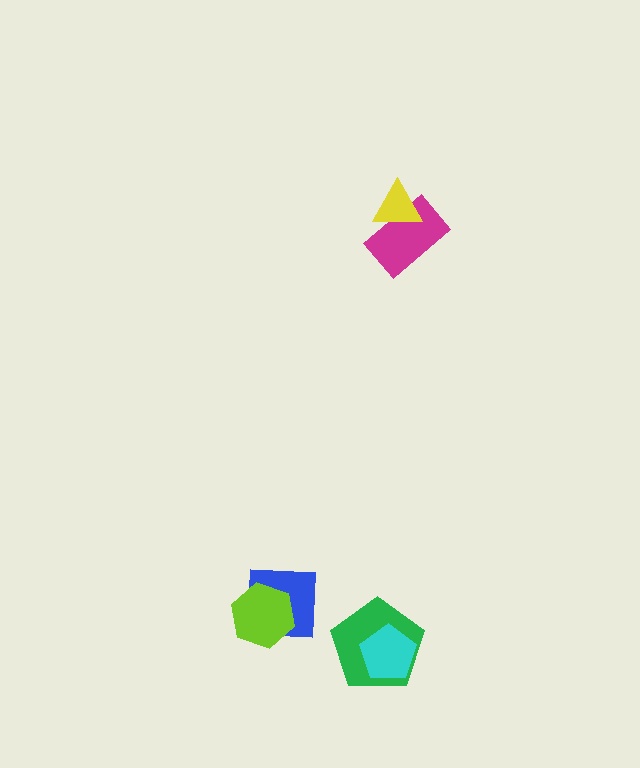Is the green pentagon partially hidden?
Yes, it is partially covered by another shape.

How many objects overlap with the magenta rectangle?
1 object overlaps with the magenta rectangle.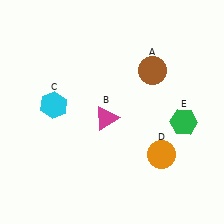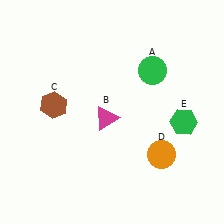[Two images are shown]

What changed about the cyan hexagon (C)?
In Image 1, C is cyan. In Image 2, it changed to brown.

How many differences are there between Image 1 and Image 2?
There are 2 differences between the two images.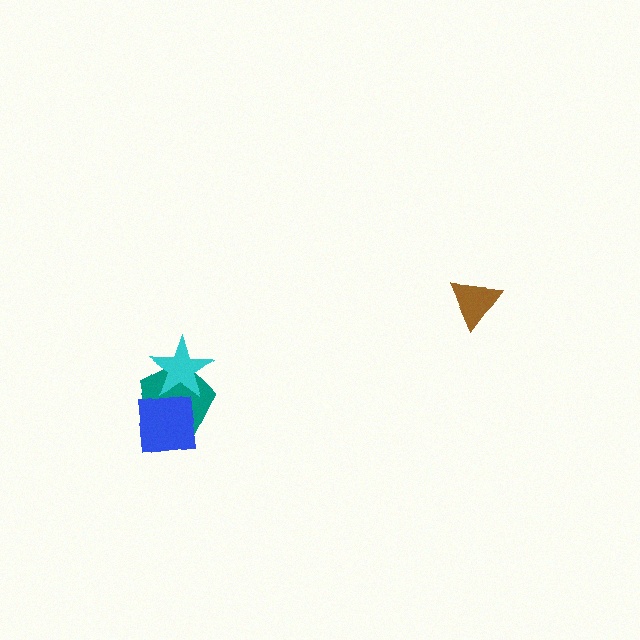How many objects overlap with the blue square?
1 object overlaps with the blue square.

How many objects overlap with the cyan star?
1 object overlaps with the cyan star.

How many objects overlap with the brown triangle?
0 objects overlap with the brown triangle.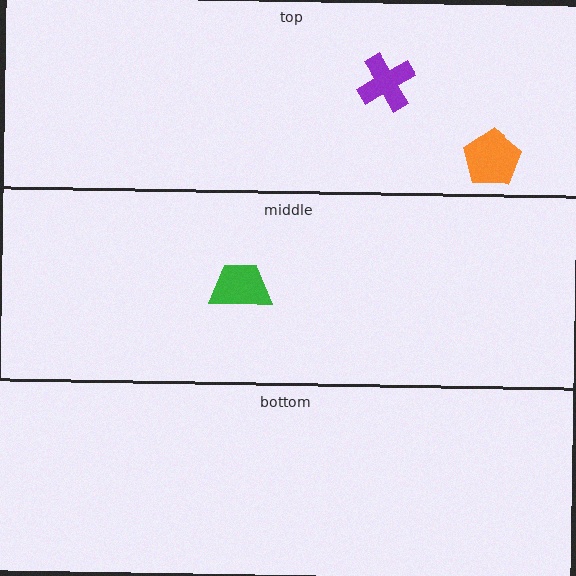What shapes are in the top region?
The purple cross, the orange pentagon.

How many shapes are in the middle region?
1.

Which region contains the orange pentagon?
The top region.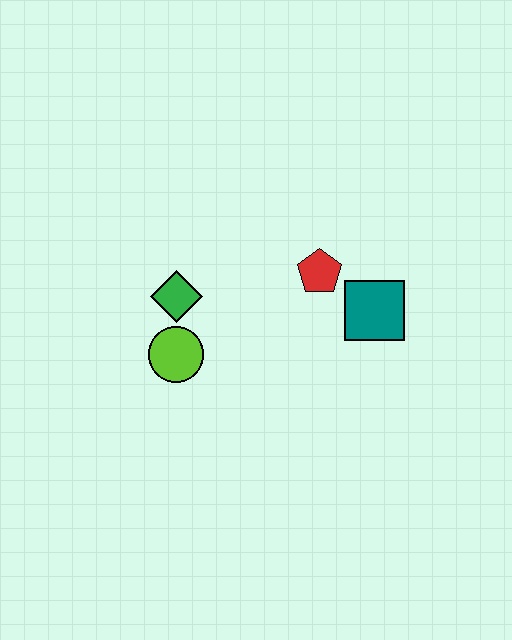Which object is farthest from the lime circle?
The teal square is farthest from the lime circle.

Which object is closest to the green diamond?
The lime circle is closest to the green diamond.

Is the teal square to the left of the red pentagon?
No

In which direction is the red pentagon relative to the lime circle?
The red pentagon is to the right of the lime circle.